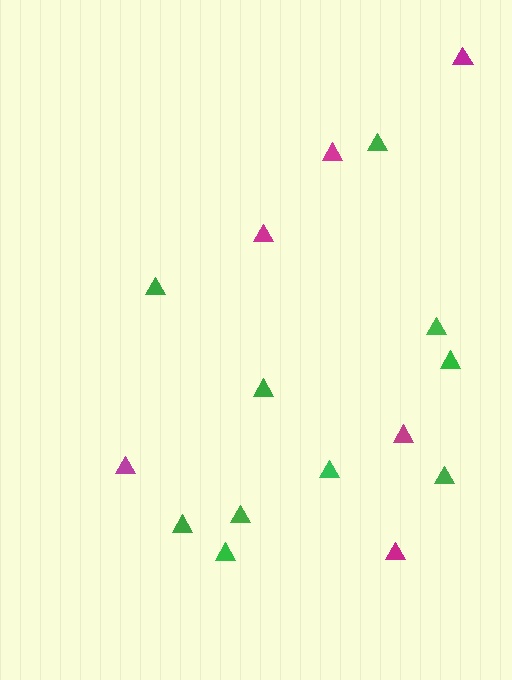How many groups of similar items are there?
There are 2 groups: one group of green triangles (10) and one group of magenta triangles (6).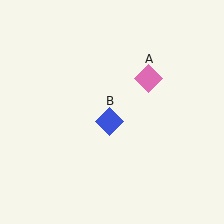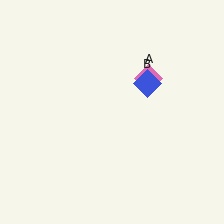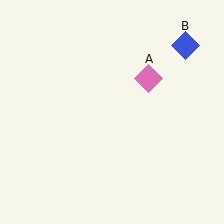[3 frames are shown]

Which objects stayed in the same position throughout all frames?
Pink diamond (object A) remained stationary.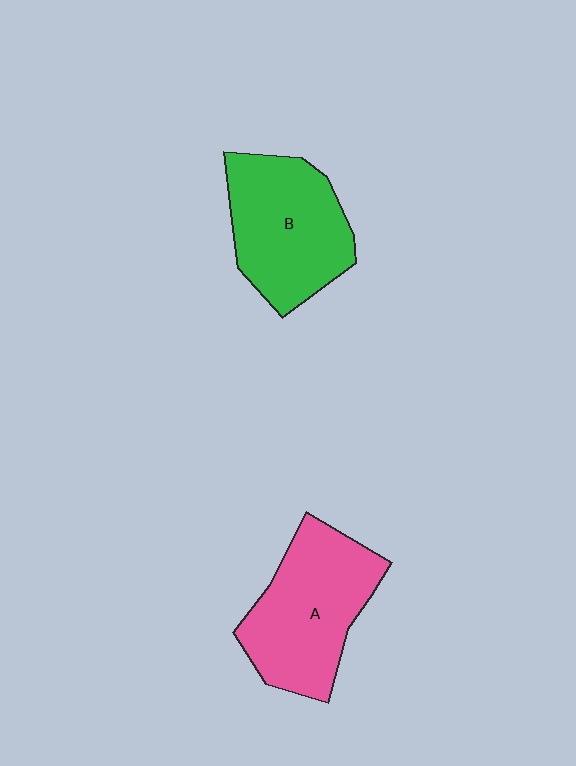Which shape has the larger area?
Shape A (pink).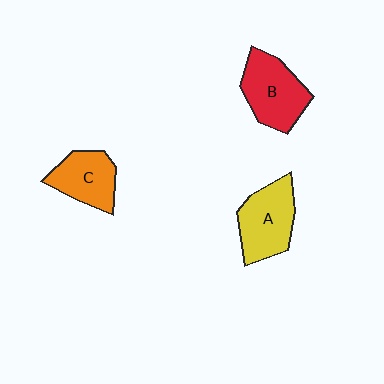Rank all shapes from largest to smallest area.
From largest to smallest: B (red), A (yellow), C (orange).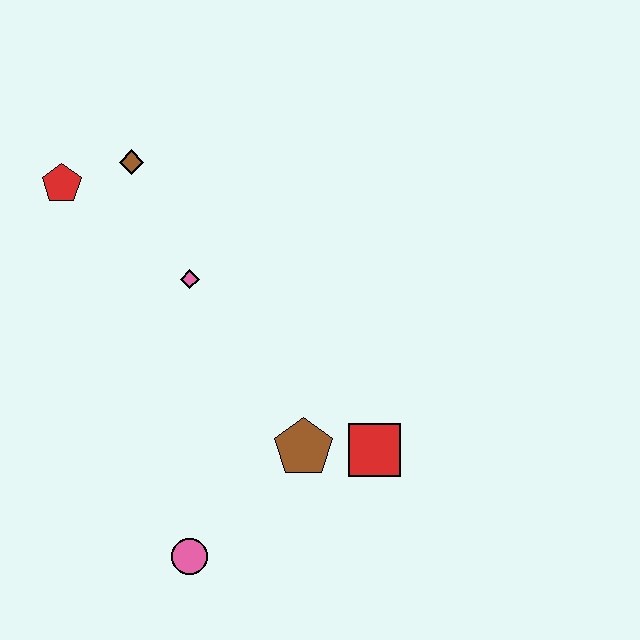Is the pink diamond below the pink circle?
No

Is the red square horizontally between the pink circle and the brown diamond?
No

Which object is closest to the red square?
The brown pentagon is closest to the red square.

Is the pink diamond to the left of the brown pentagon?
Yes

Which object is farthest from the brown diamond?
The pink circle is farthest from the brown diamond.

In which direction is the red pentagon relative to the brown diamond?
The red pentagon is to the left of the brown diamond.